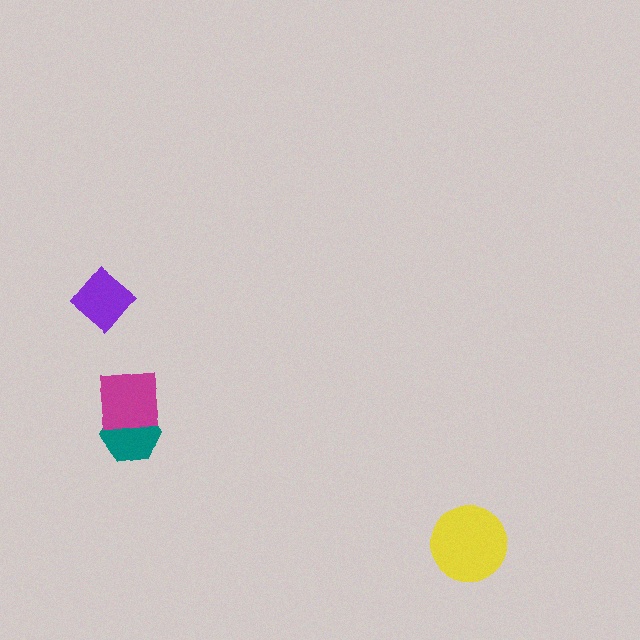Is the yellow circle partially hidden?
No, no other shape covers it.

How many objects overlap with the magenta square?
1 object overlaps with the magenta square.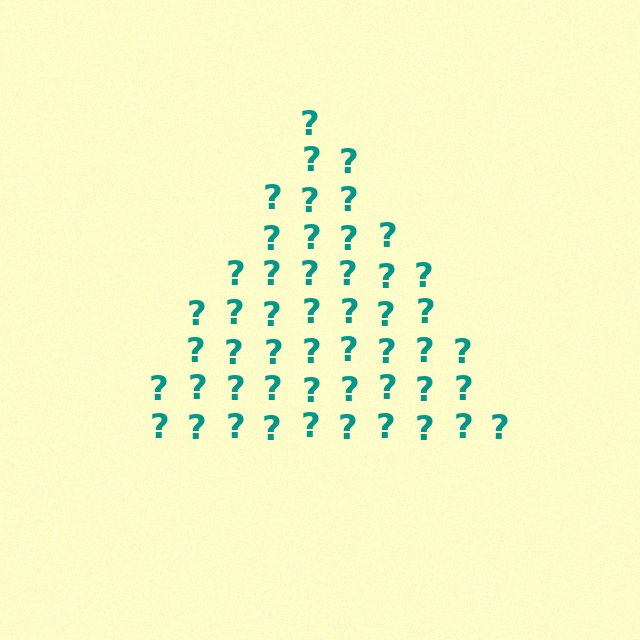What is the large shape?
The large shape is a triangle.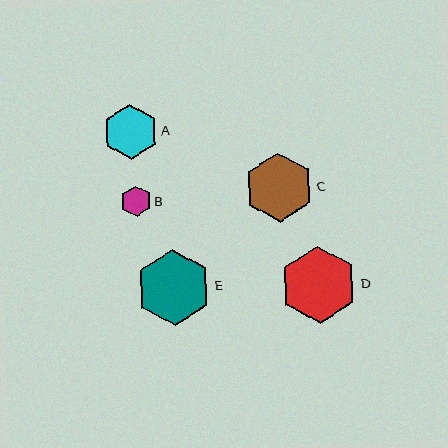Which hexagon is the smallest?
Hexagon B is the smallest with a size of approximately 31 pixels.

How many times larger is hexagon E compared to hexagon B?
Hexagon E is approximately 2.5 times the size of hexagon B.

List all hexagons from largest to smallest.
From largest to smallest: D, E, C, A, B.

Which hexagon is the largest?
Hexagon D is the largest with a size of approximately 77 pixels.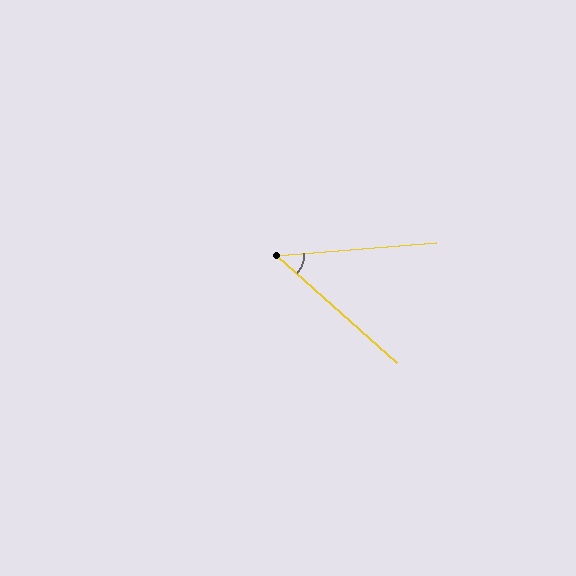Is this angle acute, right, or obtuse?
It is acute.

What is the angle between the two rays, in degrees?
Approximately 46 degrees.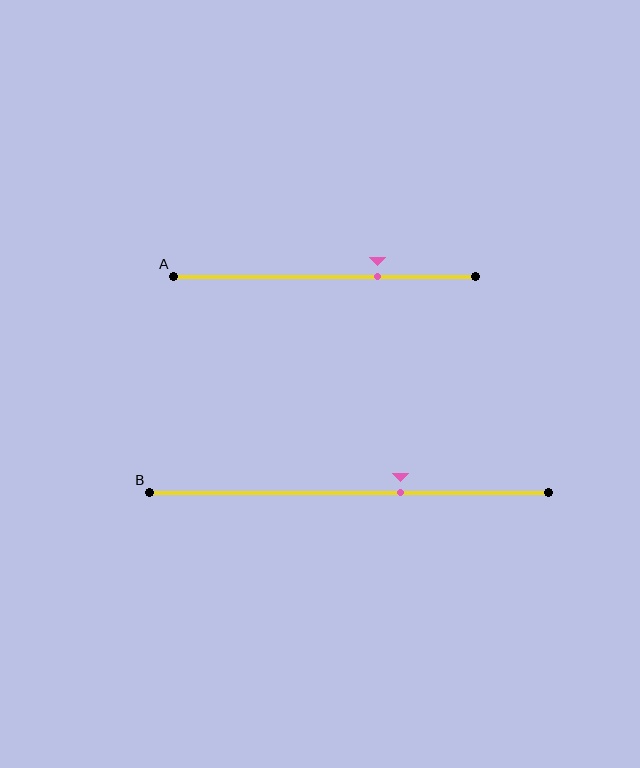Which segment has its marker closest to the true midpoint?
Segment B has its marker closest to the true midpoint.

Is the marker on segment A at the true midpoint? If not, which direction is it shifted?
No, the marker on segment A is shifted to the right by about 18% of the segment length.